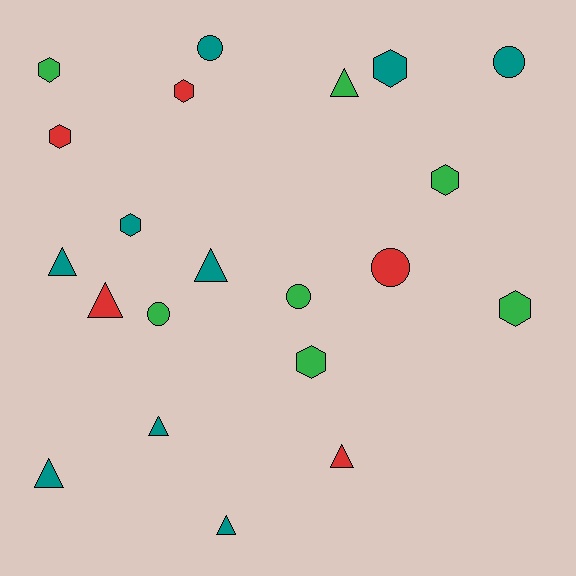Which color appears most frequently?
Teal, with 9 objects.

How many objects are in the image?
There are 21 objects.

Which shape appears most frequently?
Hexagon, with 8 objects.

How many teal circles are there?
There are 2 teal circles.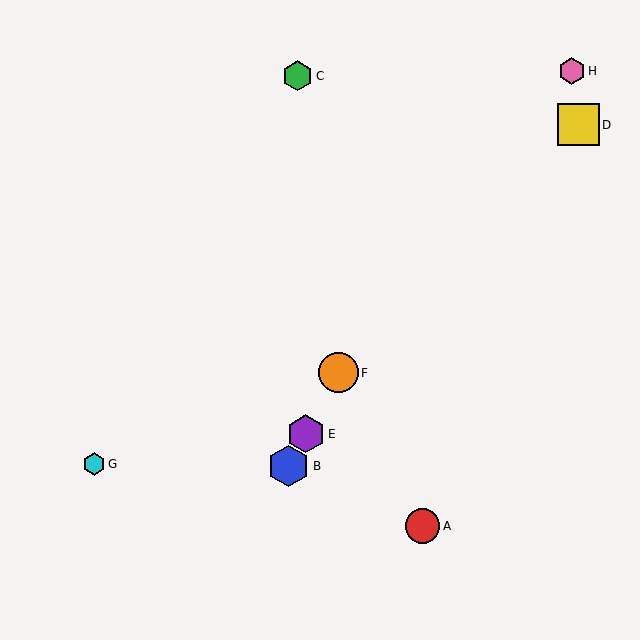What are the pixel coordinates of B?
Object B is at (289, 466).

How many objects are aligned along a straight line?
3 objects (B, E, F) are aligned along a straight line.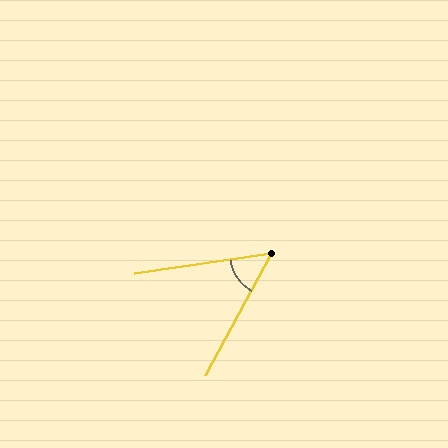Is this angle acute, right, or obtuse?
It is acute.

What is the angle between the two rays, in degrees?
Approximately 53 degrees.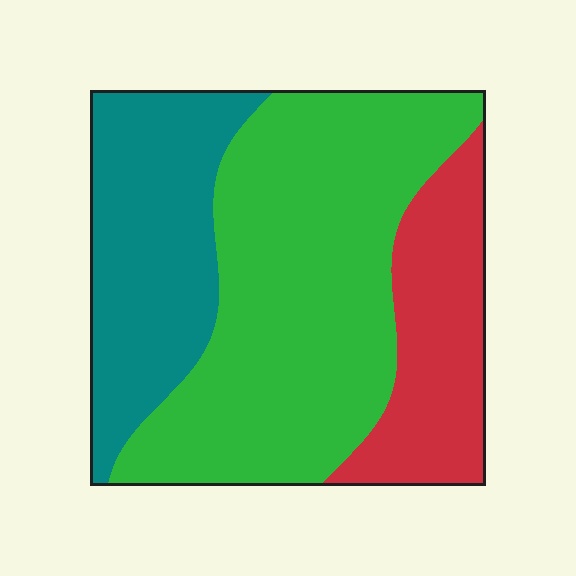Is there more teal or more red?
Teal.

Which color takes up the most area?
Green, at roughly 50%.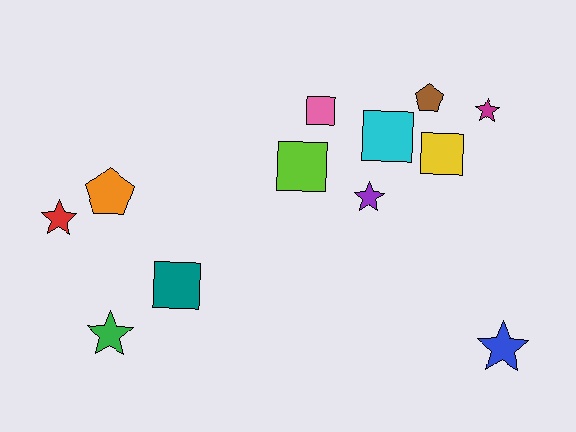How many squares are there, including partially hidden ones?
There are 5 squares.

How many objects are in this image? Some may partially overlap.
There are 12 objects.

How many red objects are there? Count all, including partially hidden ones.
There is 1 red object.